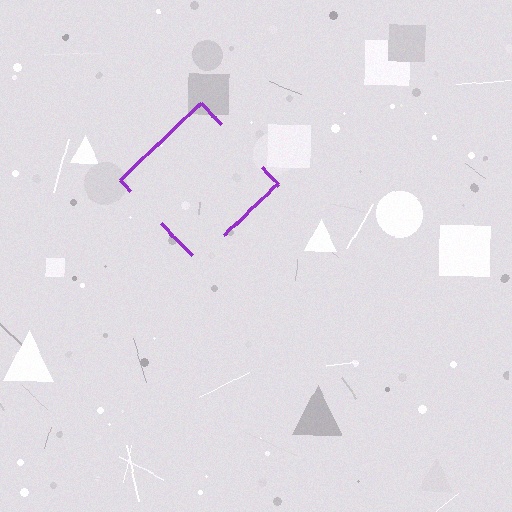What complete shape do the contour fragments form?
The contour fragments form a diamond.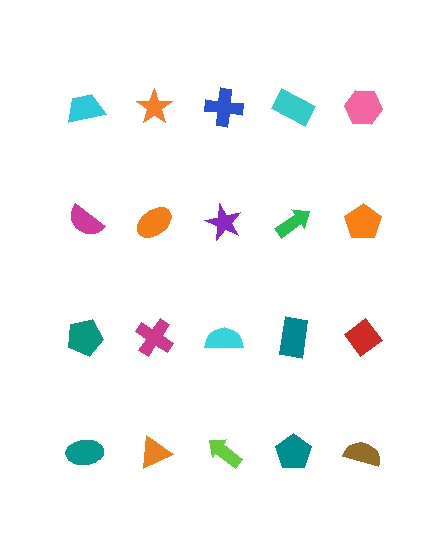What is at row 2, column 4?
A green arrow.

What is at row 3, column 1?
A teal pentagon.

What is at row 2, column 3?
A purple star.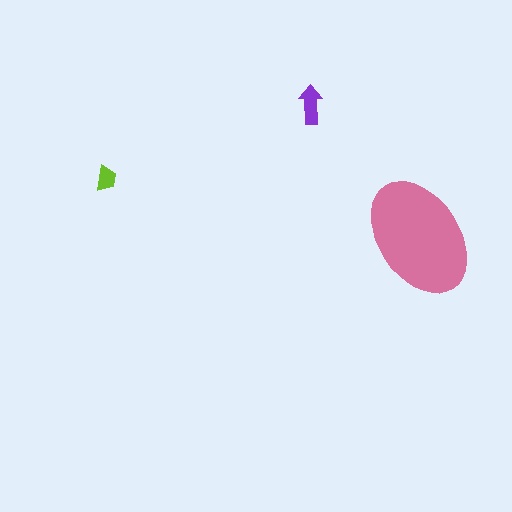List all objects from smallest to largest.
The lime trapezoid, the purple arrow, the pink ellipse.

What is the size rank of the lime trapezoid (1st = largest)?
3rd.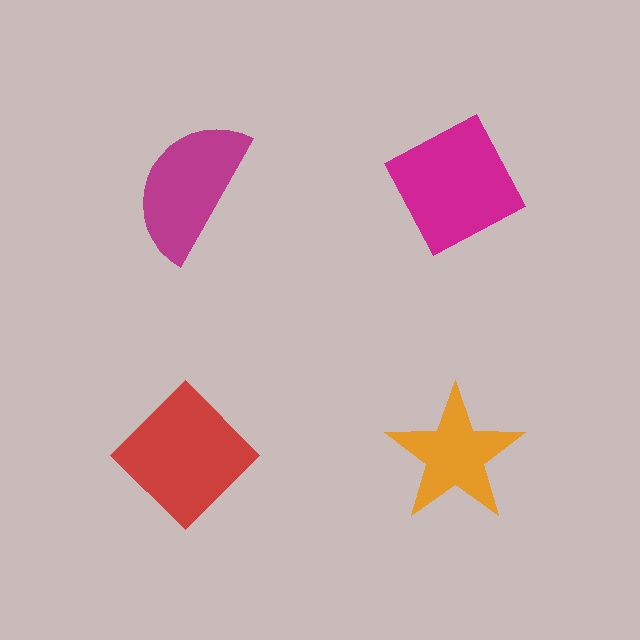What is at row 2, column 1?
A red diamond.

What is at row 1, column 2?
A magenta diamond.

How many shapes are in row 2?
2 shapes.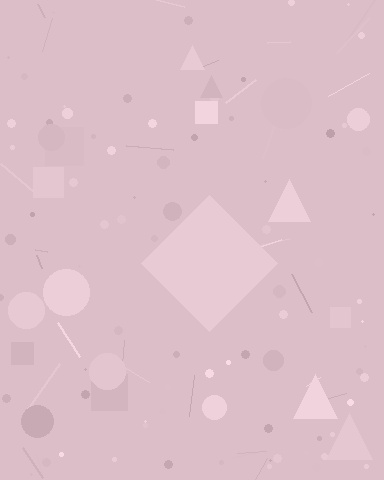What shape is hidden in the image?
A diamond is hidden in the image.